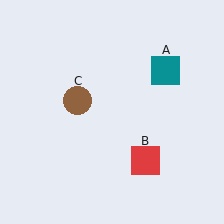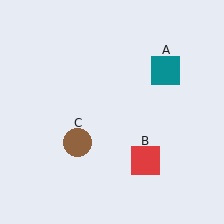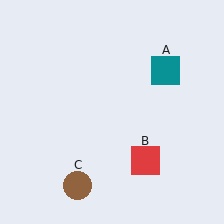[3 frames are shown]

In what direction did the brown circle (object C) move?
The brown circle (object C) moved down.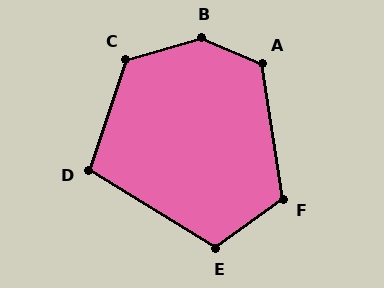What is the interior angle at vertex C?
Approximately 125 degrees (obtuse).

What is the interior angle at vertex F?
Approximately 117 degrees (obtuse).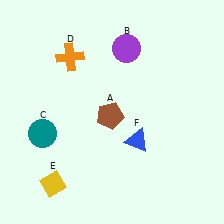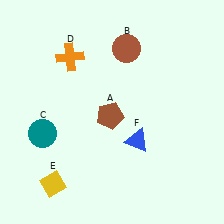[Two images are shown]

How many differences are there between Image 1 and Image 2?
There is 1 difference between the two images.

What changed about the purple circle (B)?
In Image 1, B is purple. In Image 2, it changed to brown.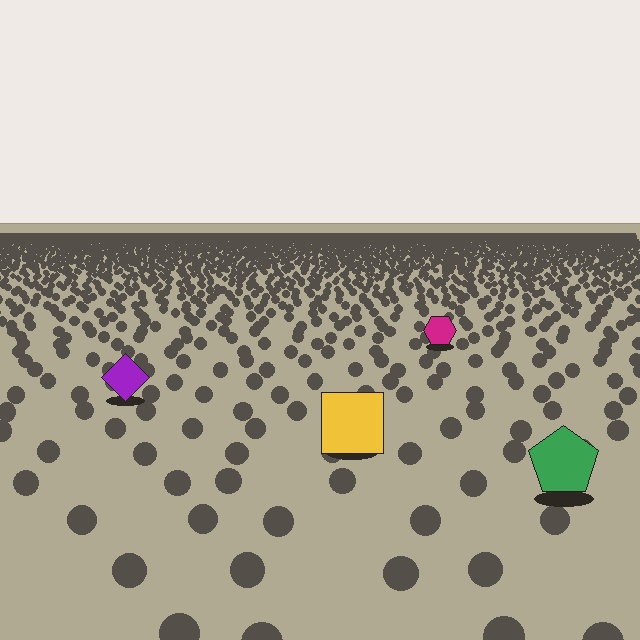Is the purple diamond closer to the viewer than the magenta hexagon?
Yes. The purple diamond is closer — you can tell from the texture gradient: the ground texture is coarser near it.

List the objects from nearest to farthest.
From nearest to farthest: the green pentagon, the yellow square, the purple diamond, the magenta hexagon.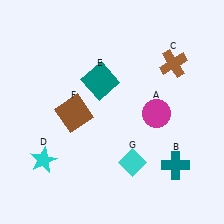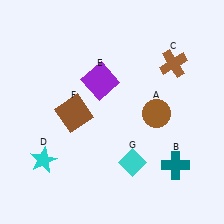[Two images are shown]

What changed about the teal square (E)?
In Image 1, E is teal. In Image 2, it changed to purple.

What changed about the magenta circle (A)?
In Image 1, A is magenta. In Image 2, it changed to brown.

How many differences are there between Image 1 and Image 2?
There are 2 differences between the two images.